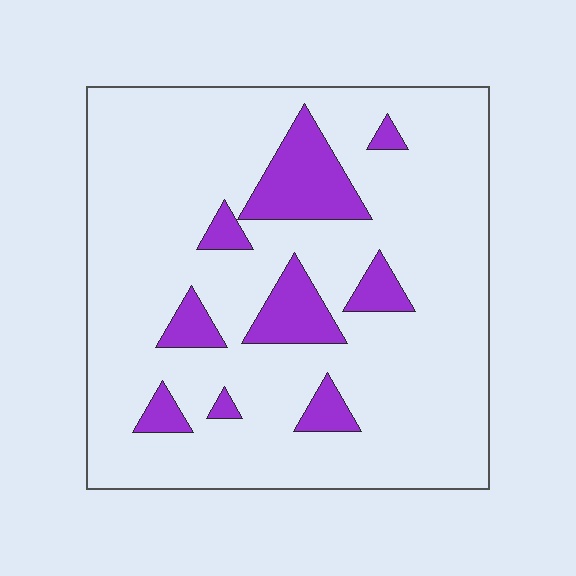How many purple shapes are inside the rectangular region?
9.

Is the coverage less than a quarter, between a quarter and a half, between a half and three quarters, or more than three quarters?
Less than a quarter.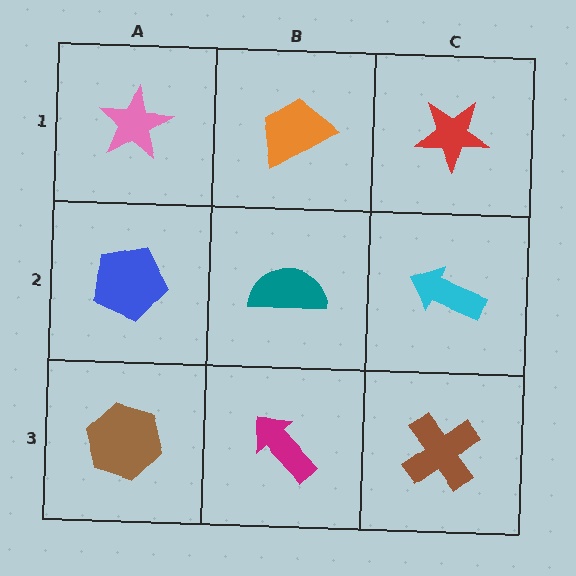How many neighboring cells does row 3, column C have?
2.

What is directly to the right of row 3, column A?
A magenta arrow.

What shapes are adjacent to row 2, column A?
A pink star (row 1, column A), a brown hexagon (row 3, column A), a teal semicircle (row 2, column B).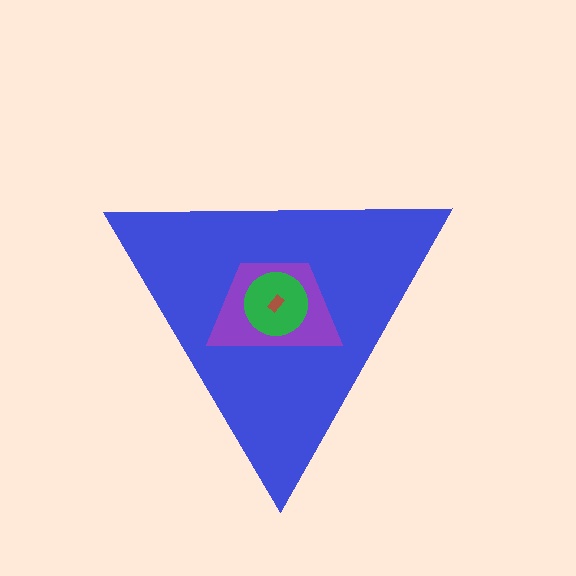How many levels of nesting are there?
4.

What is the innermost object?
The brown rectangle.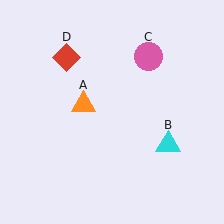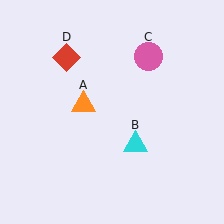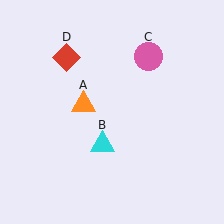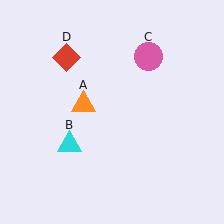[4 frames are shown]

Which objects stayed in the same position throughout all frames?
Orange triangle (object A) and pink circle (object C) and red diamond (object D) remained stationary.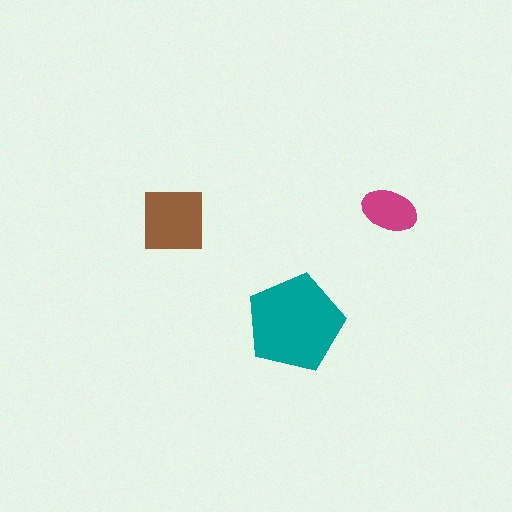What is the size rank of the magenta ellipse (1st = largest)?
3rd.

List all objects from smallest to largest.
The magenta ellipse, the brown square, the teal pentagon.